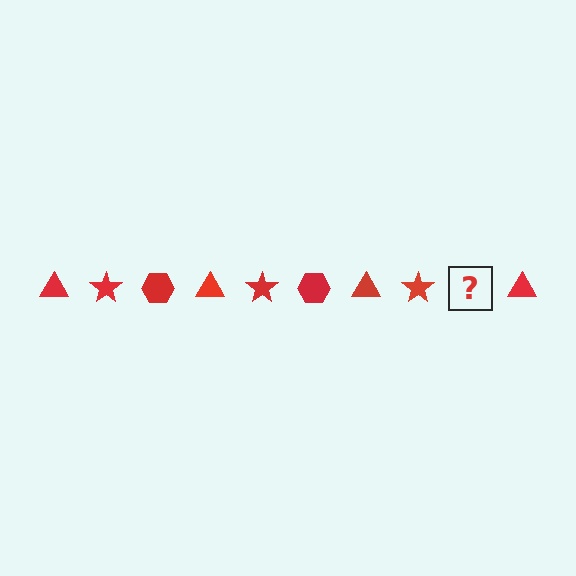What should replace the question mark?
The question mark should be replaced with a red hexagon.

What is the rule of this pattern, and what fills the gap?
The rule is that the pattern cycles through triangle, star, hexagon shapes in red. The gap should be filled with a red hexagon.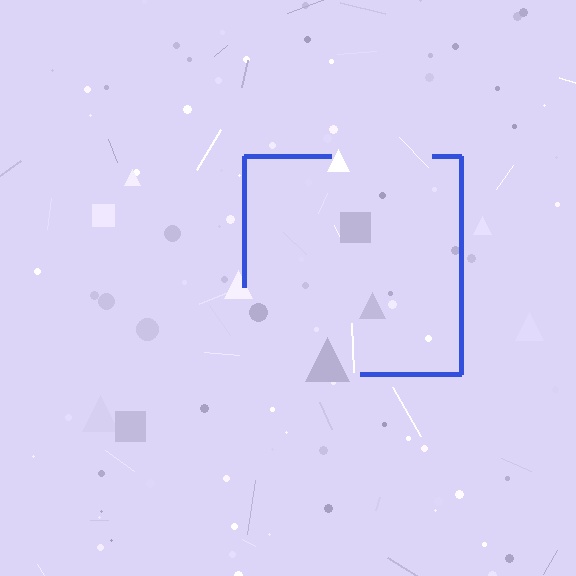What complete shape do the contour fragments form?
The contour fragments form a square.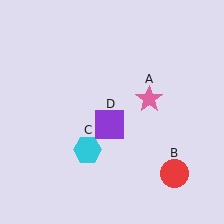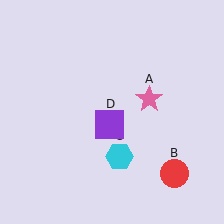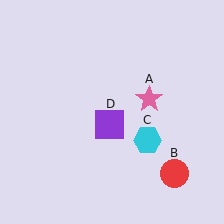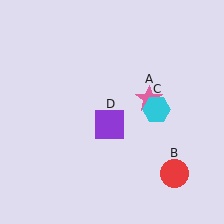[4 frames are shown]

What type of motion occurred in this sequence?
The cyan hexagon (object C) rotated counterclockwise around the center of the scene.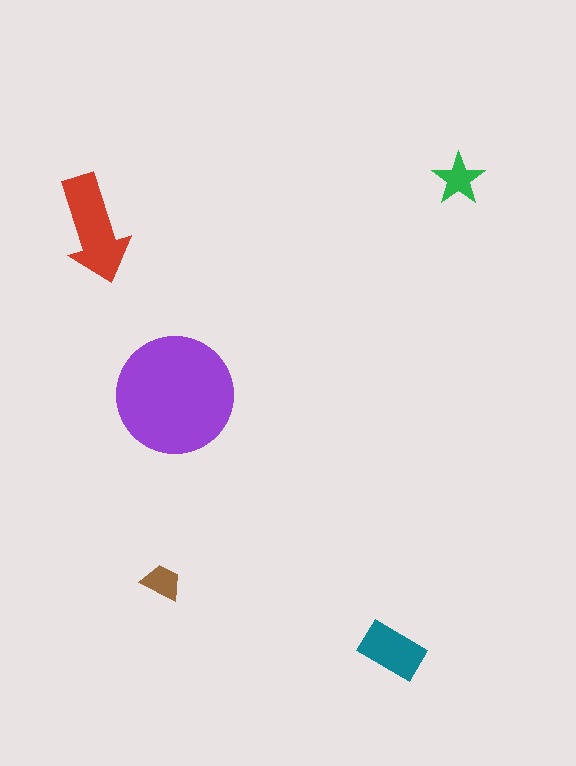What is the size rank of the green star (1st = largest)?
4th.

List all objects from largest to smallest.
The purple circle, the red arrow, the teal rectangle, the green star, the brown trapezoid.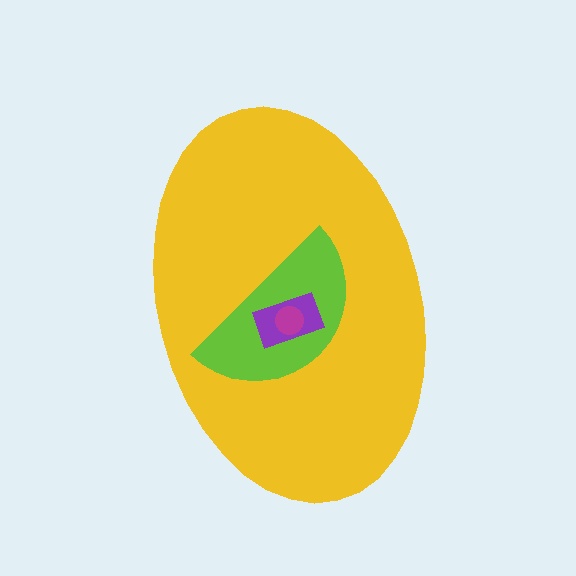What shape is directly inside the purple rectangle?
The magenta circle.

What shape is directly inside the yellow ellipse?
The lime semicircle.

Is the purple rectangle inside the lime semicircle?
Yes.